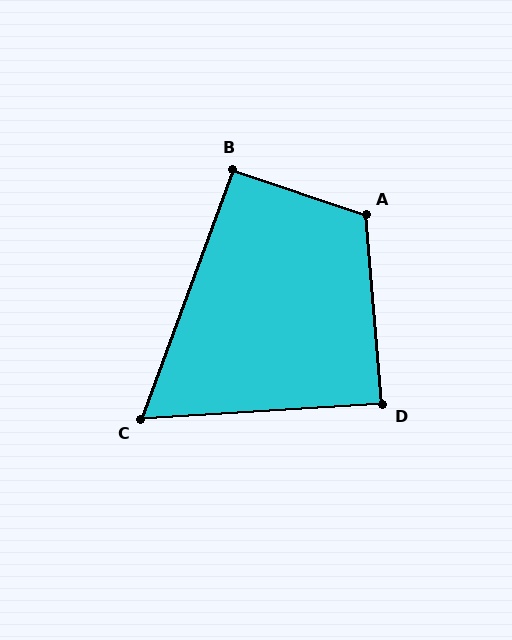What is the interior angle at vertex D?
Approximately 88 degrees (approximately right).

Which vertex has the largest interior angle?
A, at approximately 114 degrees.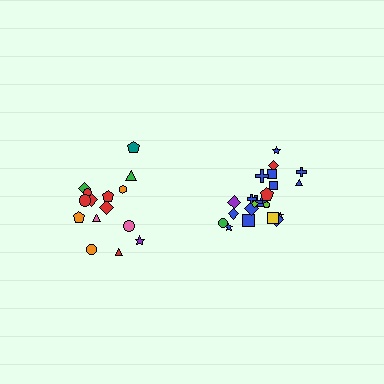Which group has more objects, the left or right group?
The right group.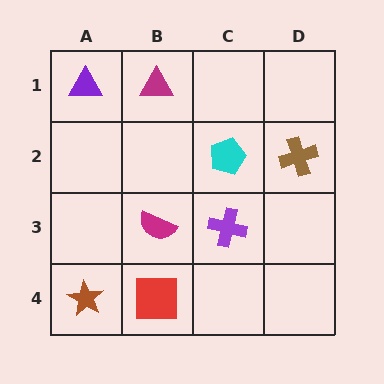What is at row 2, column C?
A cyan pentagon.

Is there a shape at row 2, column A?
No, that cell is empty.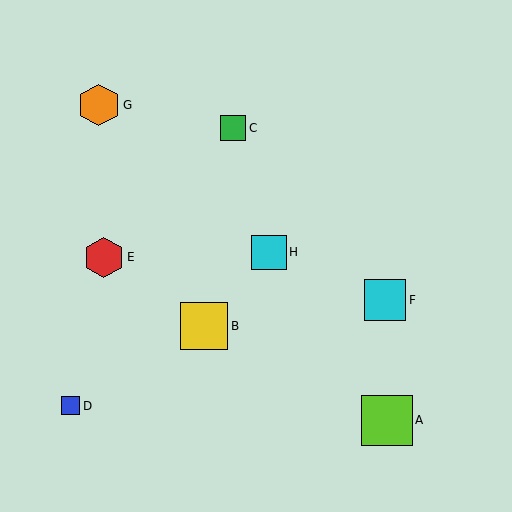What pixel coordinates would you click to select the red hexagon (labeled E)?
Click at (104, 257) to select the red hexagon E.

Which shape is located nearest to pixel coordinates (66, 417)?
The blue square (labeled D) at (71, 406) is nearest to that location.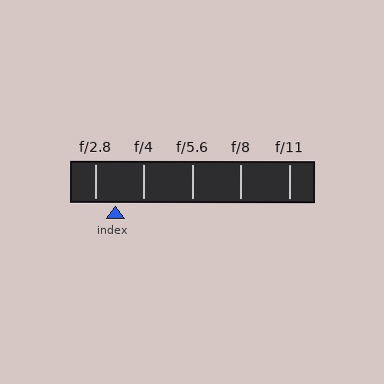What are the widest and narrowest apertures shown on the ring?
The widest aperture shown is f/2.8 and the narrowest is f/11.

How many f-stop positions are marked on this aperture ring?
There are 5 f-stop positions marked.